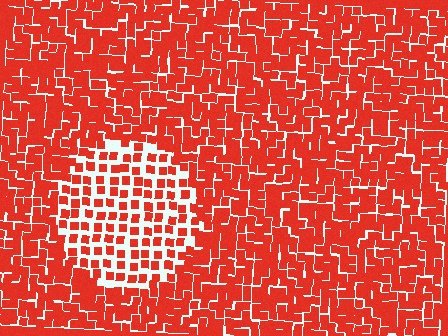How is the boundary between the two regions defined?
The boundary is defined by a change in element density (approximately 1.9x ratio). All elements are the same color, size, and shape.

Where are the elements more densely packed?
The elements are more densely packed outside the circle boundary.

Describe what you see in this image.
The image contains small red elements arranged at two different densities. A circle-shaped region is visible where the elements are less densely packed than the surrounding area.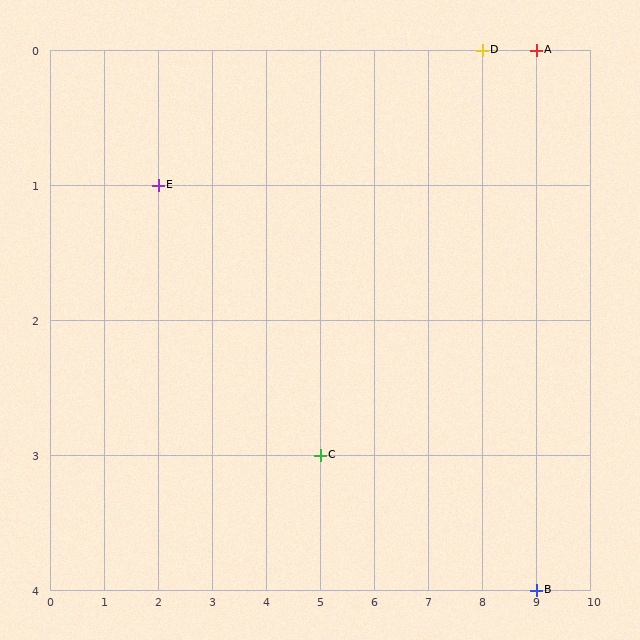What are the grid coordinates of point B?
Point B is at grid coordinates (9, 4).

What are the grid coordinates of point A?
Point A is at grid coordinates (9, 0).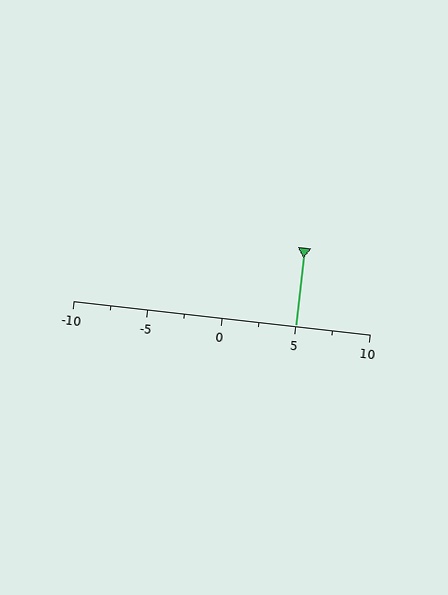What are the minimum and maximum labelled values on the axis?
The axis runs from -10 to 10.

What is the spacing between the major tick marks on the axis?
The major ticks are spaced 5 apart.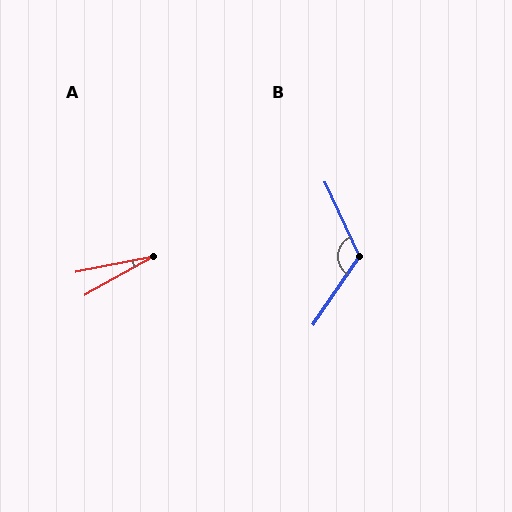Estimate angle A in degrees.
Approximately 18 degrees.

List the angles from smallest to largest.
A (18°), B (121°).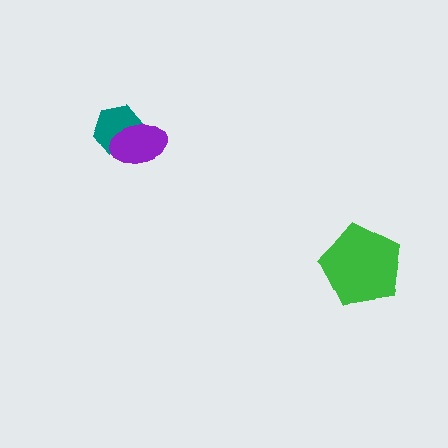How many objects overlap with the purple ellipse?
1 object overlaps with the purple ellipse.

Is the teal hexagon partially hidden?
Yes, it is partially covered by another shape.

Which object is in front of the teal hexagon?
The purple ellipse is in front of the teal hexagon.